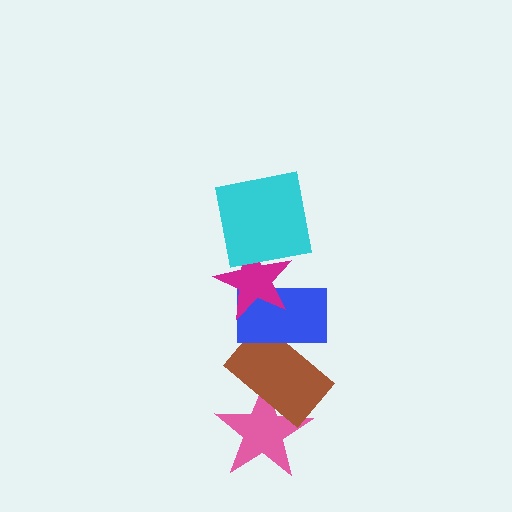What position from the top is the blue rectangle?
The blue rectangle is 3rd from the top.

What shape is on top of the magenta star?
The cyan square is on top of the magenta star.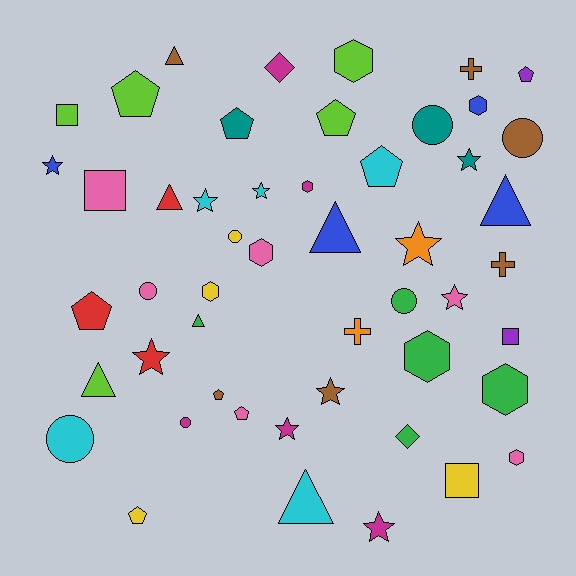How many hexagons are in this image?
There are 8 hexagons.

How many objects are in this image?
There are 50 objects.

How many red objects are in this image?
There are 3 red objects.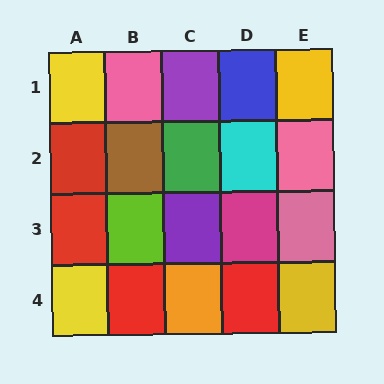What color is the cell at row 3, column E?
Pink.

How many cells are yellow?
4 cells are yellow.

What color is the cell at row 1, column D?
Blue.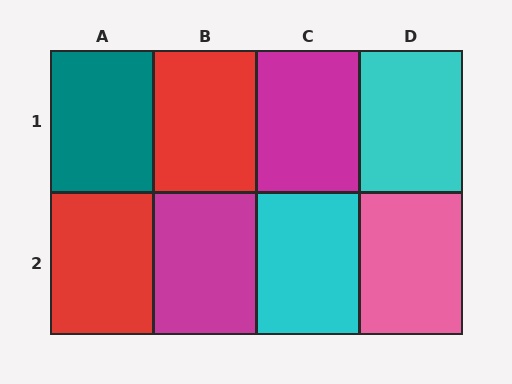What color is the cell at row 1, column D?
Cyan.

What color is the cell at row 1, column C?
Magenta.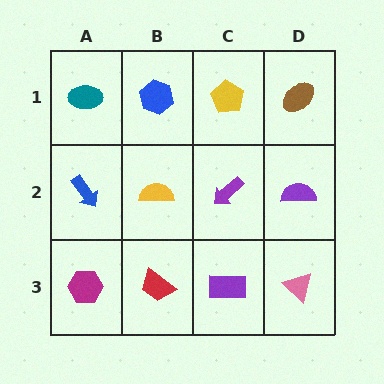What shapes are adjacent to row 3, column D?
A purple semicircle (row 2, column D), a purple rectangle (row 3, column C).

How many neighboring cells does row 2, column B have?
4.